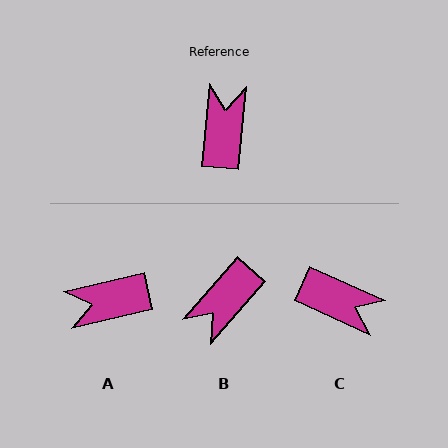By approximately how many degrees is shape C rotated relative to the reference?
Approximately 109 degrees clockwise.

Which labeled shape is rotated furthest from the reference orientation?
B, about 144 degrees away.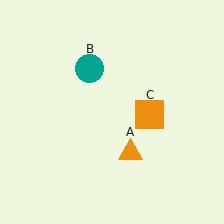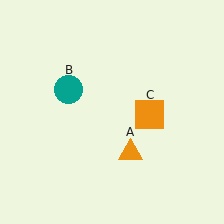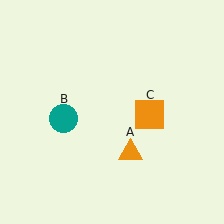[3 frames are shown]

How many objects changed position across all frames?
1 object changed position: teal circle (object B).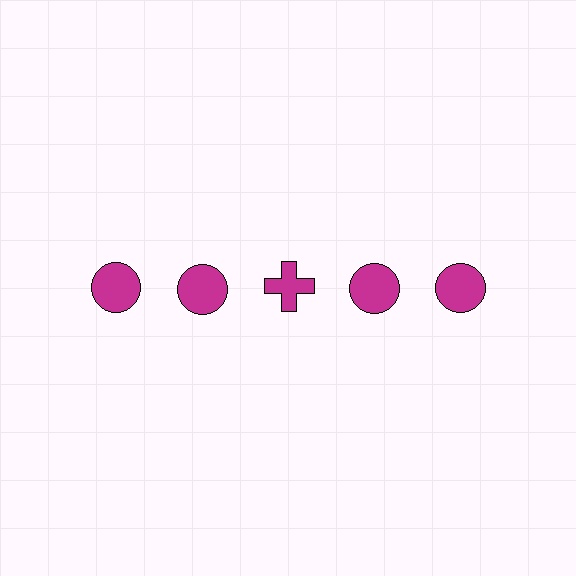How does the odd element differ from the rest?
It has a different shape: cross instead of circle.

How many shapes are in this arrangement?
There are 5 shapes arranged in a grid pattern.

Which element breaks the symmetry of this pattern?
The magenta cross in the top row, center column breaks the symmetry. All other shapes are magenta circles.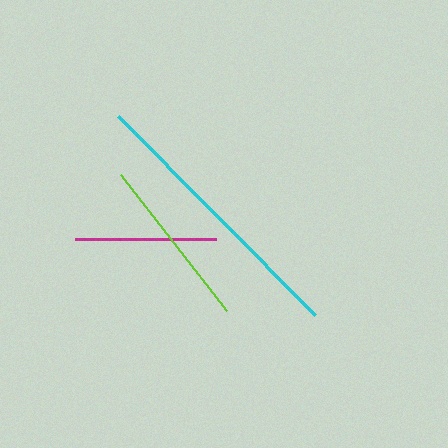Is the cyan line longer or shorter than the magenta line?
The cyan line is longer than the magenta line.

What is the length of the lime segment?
The lime segment is approximately 173 pixels long.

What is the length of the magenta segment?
The magenta segment is approximately 141 pixels long.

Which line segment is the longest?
The cyan line is the longest at approximately 280 pixels.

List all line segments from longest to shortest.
From longest to shortest: cyan, lime, magenta.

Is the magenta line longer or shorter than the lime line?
The lime line is longer than the magenta line.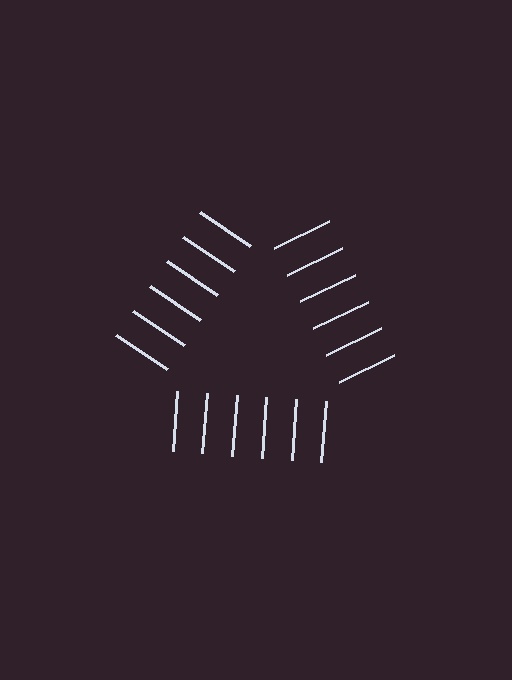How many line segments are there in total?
18 — 6 along each of the 3 edges.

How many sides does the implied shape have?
3 sides — the line-ends trace a triangle.